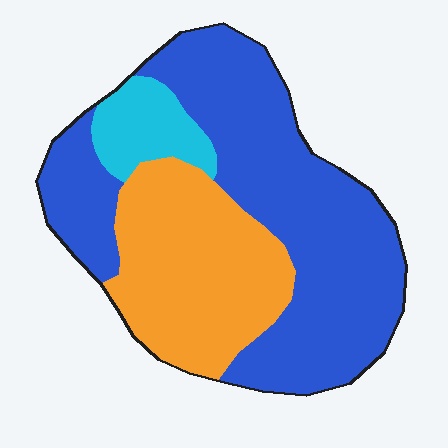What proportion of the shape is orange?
Orange takes up about one third (1/3) of the shape.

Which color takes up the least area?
Cyan, at roughly 10%.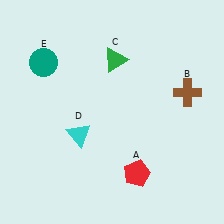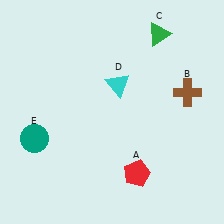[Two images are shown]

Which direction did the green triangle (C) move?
The green triangle (C) moved right.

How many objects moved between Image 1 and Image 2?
3 objects moved between the two images.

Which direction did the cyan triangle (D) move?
The cyan triangle (D) moved up.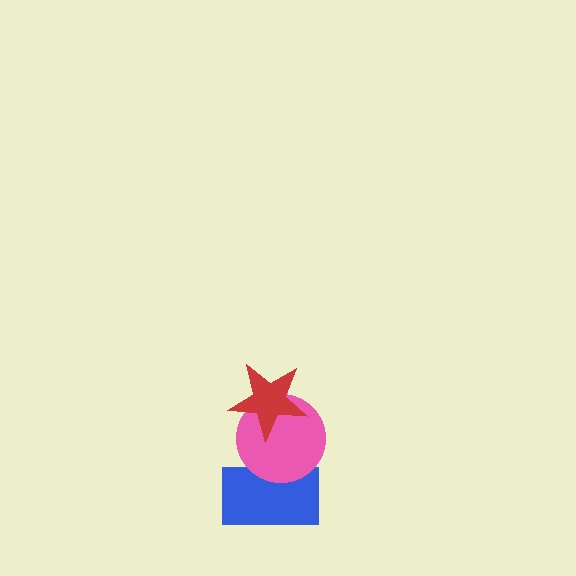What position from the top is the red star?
The red star is 1st from the top.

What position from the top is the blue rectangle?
The blue rectangle is 3rd from the top.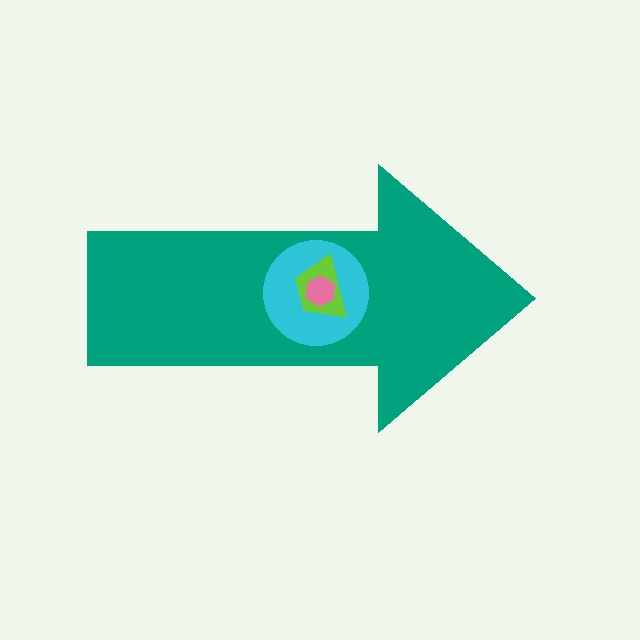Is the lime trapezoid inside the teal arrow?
Yes.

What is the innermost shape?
The pink hexagon.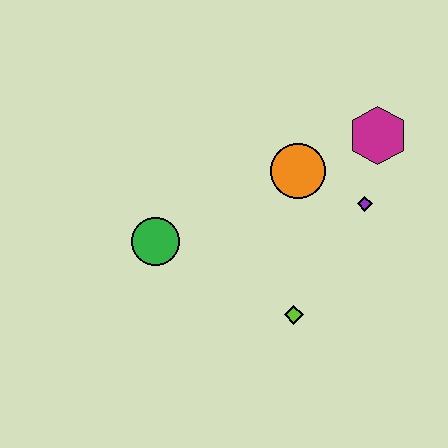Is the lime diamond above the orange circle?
No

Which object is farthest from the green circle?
The magenta hexagon is farthest from the green circle.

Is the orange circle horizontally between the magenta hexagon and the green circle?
Yes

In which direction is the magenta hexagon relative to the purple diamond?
The magenta hexagon is above the purple diamond.